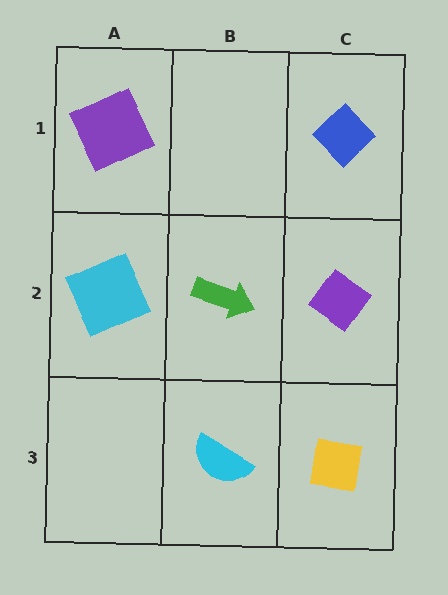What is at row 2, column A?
A cyan square.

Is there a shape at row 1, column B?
No, that cell is empty.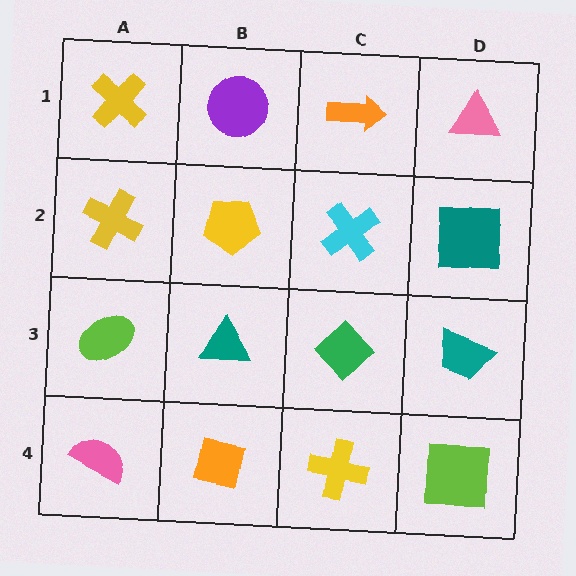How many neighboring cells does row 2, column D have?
3.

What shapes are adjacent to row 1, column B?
A yellow pentagon (row 2, column B), a yellow cross (row 1, column A), an orange arrow (row 1, column C).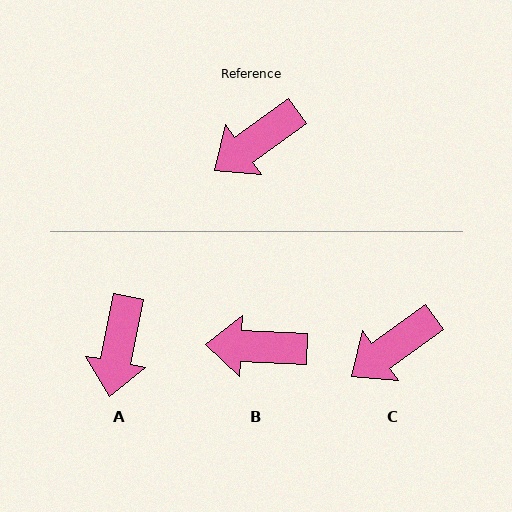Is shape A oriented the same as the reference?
No, it is off by about 43 degrees.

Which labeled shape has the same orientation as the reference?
C.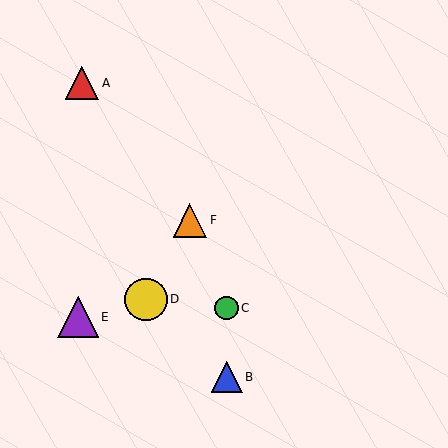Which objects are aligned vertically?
Objects B, C are aligned vertically.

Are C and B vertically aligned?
Yes, both are at x≈227.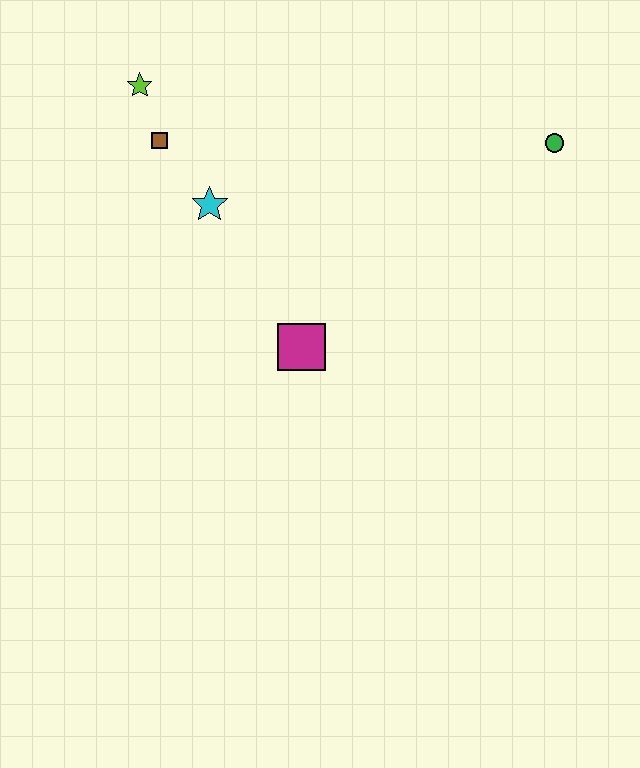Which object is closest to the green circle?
The magenta square is closest to the green circle.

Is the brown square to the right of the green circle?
No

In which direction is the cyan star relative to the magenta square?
The cyan star is above the magenta square.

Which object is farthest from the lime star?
The green circle is farthest from the lime star.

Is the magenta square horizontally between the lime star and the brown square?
No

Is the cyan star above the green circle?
No